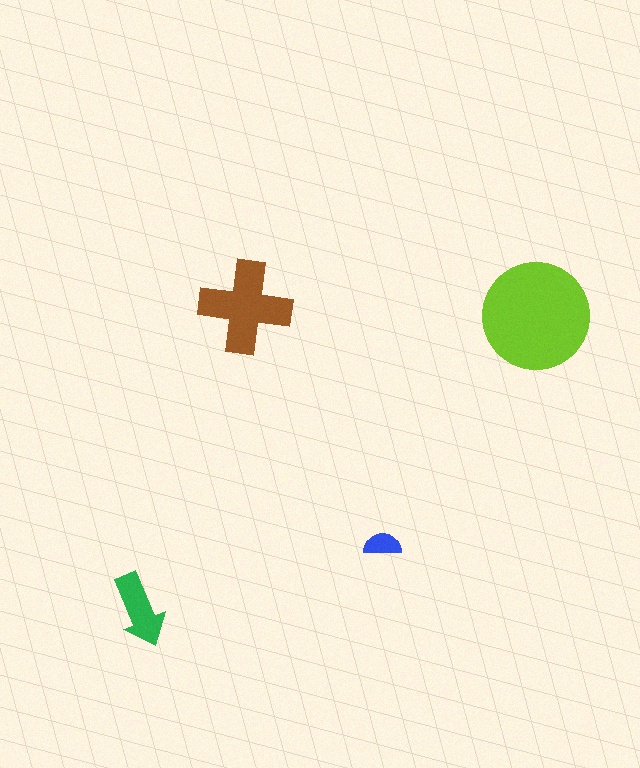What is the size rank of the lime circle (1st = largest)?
1st.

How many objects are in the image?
There are 4 objects in the image.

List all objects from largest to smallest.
The lime circle, the brown cross, the green arrow, the blue semicircle.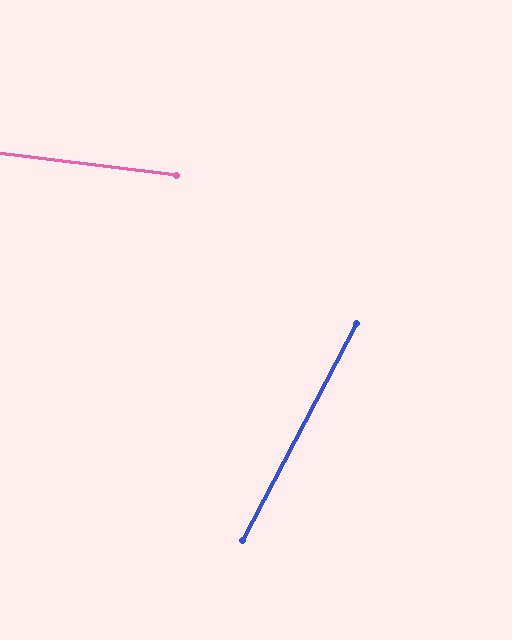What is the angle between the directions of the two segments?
Approximately 69 degrees.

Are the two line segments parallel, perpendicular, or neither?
Neither parallel nor perpendicular — they differ by about 69°.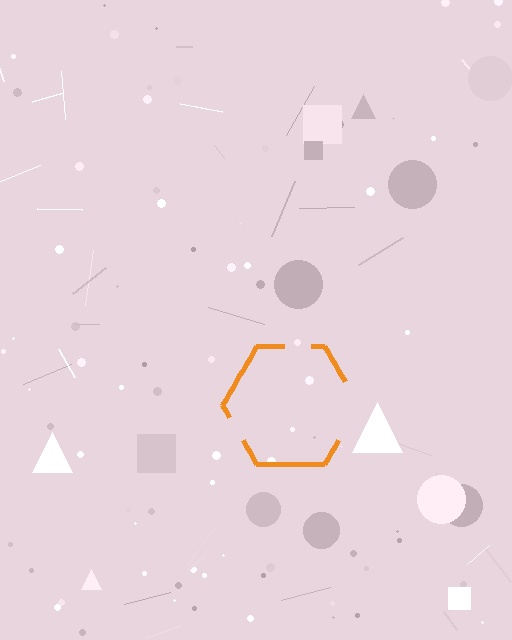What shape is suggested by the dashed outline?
The dashed outline suggests a hexagon.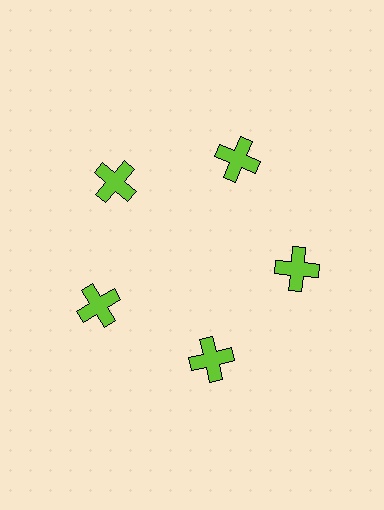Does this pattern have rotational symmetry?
Yes, this pattern has 5-fold rotational symmetry. It looks the same after rotating 72 degrees around the center.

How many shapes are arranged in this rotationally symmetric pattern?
There are 5 shapes, arranged in 5 groups of 1.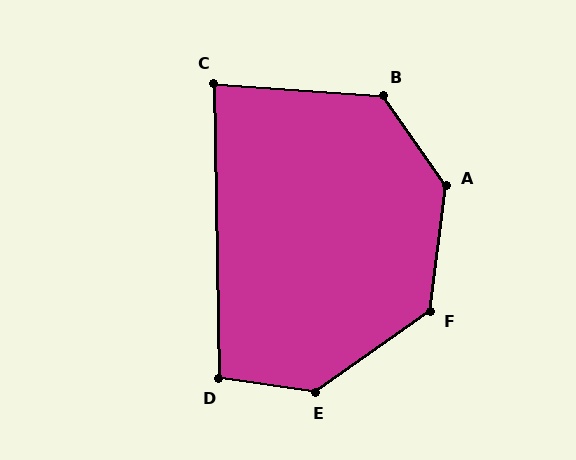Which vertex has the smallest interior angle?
C, at approximately 85 degrees.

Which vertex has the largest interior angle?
A, at approximately 138 degrees.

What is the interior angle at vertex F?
Approximately 132 degrees (obtuse).